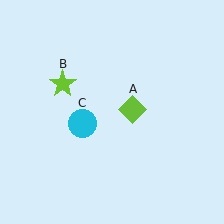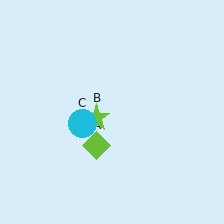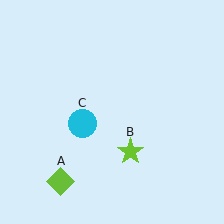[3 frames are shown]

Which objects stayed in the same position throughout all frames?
Cyan circle (object C) remained stationary.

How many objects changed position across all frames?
2 objects changed position: lime diamond (object A), lime star (object B).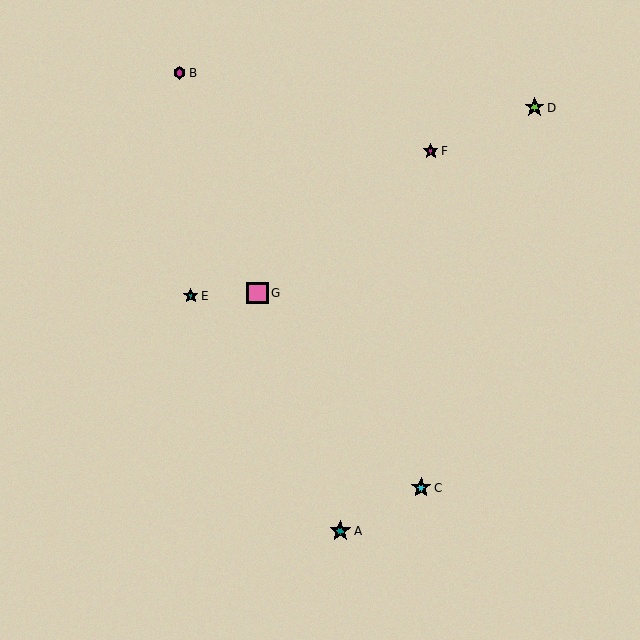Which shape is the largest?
The pink square (labeled G) is the largest.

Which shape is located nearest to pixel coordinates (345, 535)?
The teal star (labeled A) at (340, 531) is nearest to that location.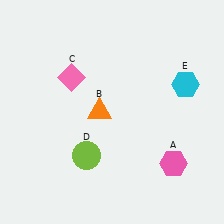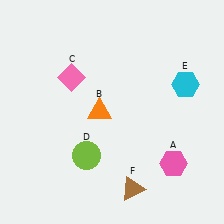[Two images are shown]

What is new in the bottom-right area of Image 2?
A brown triangle (F) was added in the bottom-right area of Image 2.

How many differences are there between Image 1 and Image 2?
There is 1 difference between the two images.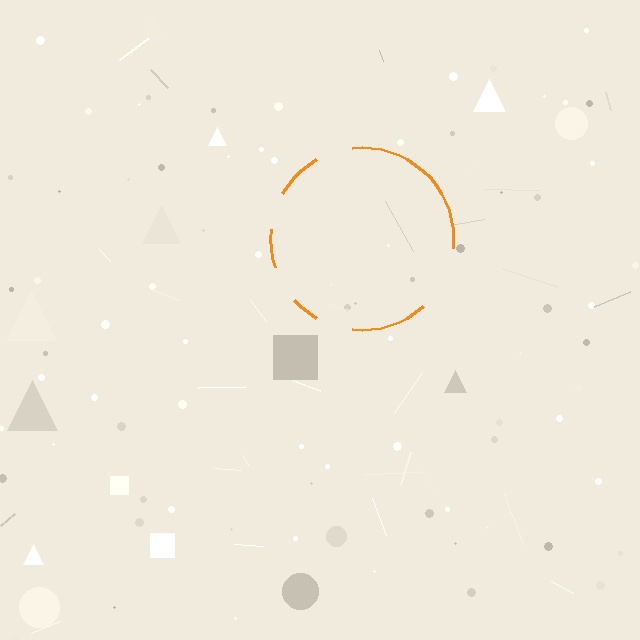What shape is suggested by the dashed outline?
The dashed outline suggests a circle.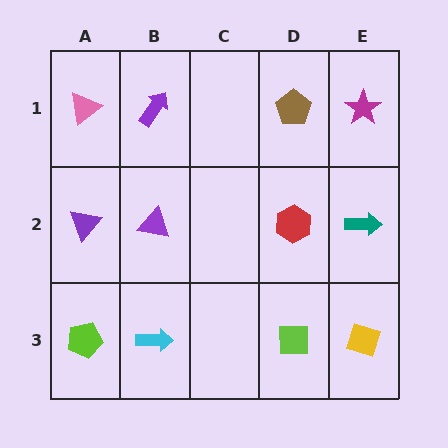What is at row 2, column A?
A purple triangle.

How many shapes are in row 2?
4 shapes.